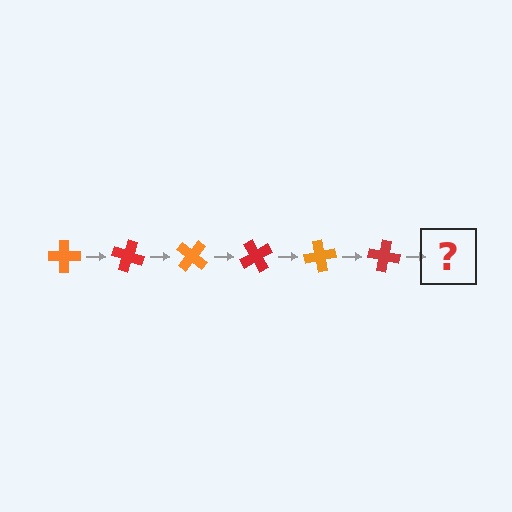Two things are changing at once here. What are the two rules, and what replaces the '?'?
The two rules are that it rotates 20 degrees each step and the color cycles through orange and red. The '?' should be an orange cross, rotated 120 degrees from the start.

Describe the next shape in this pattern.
It should be an orange cross, rotated 120 degrees from the start.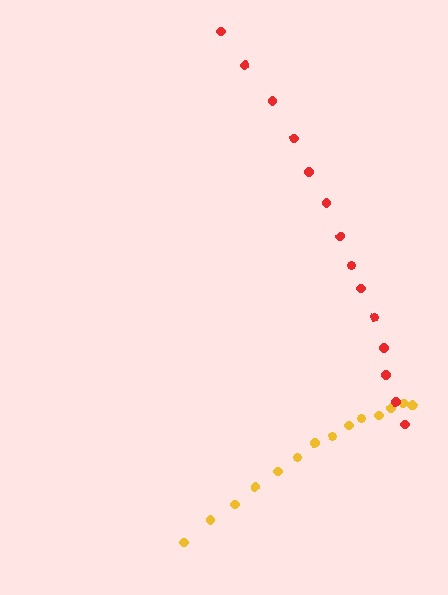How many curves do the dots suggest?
There are 2 distinct paths.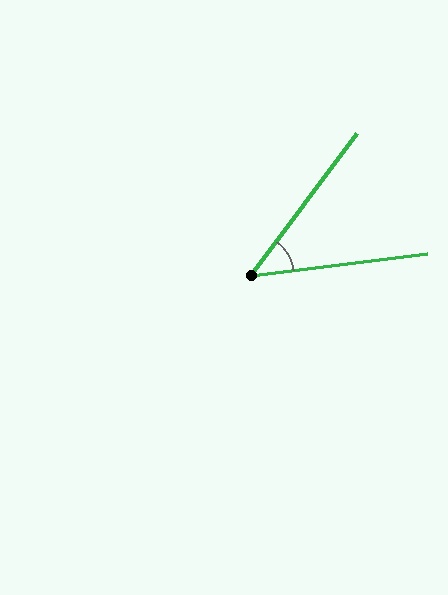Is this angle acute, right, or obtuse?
It is acute.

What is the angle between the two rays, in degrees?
Approximately 46 degrees.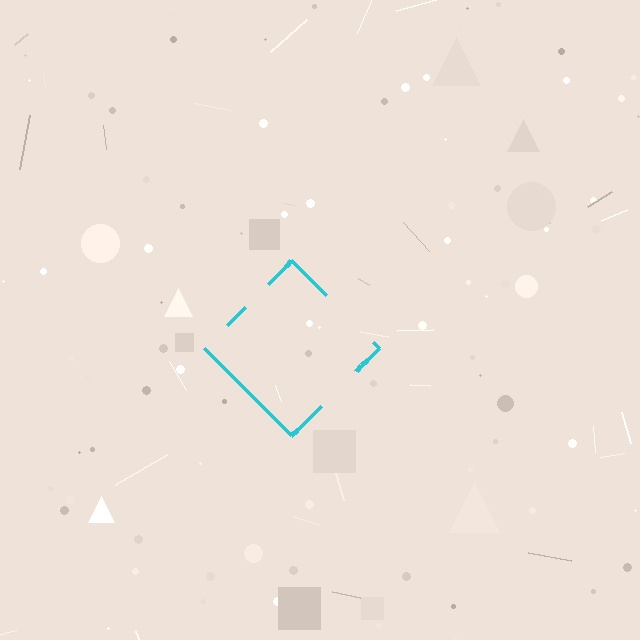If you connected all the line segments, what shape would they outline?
They would outline a diamond.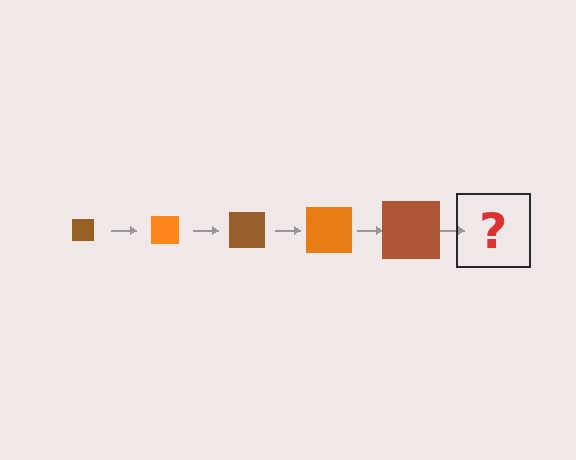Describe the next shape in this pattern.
It should be an orange square, larger than the previous one.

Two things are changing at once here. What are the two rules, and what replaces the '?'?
The two rules are that the square grows larger each step and the color cycles through brown and orange. The '?' should be an orange square, larger than the previous one.